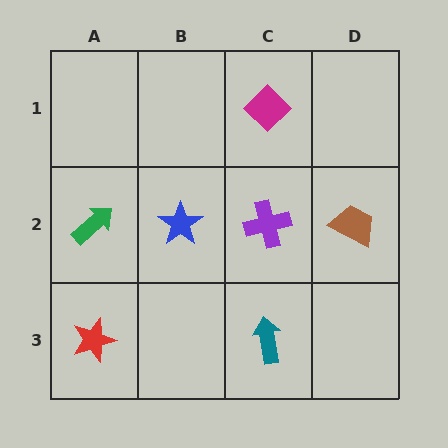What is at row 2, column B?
A blue star.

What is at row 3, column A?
A red star.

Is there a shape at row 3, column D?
No, that cell is empty.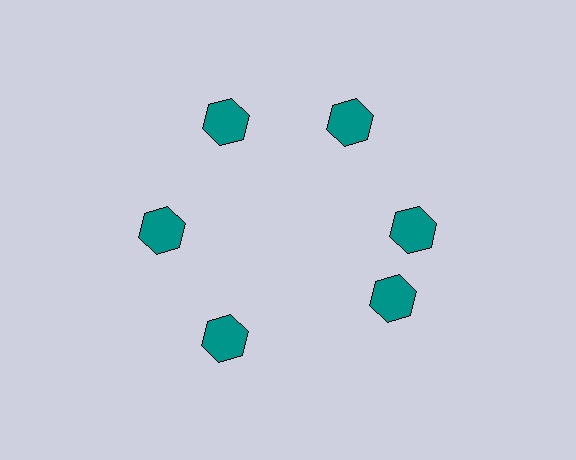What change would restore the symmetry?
The symmetry would be restored by rotating it back into even spacing with its neighbors so that all 6 hexagons sit at equal angles and equal distance from the center.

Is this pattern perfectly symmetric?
No. The 6 teal hexagons are arranged in a ring, but one element near the 5 o'clock position is rotated out of alignment along the ring, breaking the 6-fold rotational symmetry.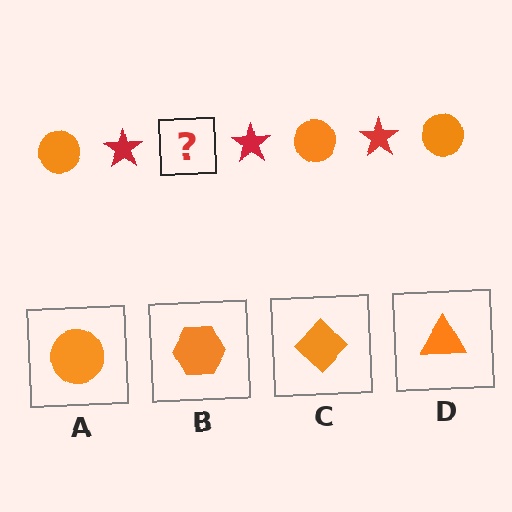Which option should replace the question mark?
Option A.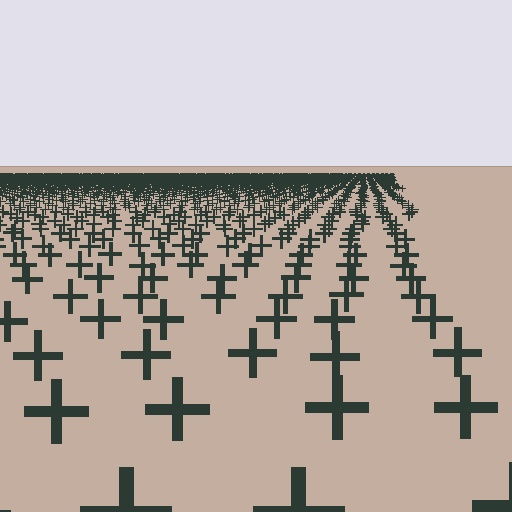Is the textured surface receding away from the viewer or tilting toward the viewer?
The surface is receding away from the viewer. Texture elements get smaller and denser toward the top.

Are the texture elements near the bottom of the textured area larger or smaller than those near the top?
Larger. Near the bottom, elements are closer to the viewer and appear at a bigger on-screen size.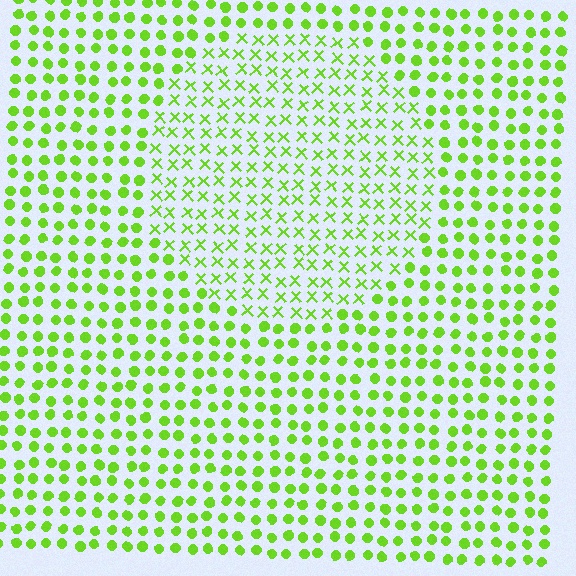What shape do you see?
I see a circle.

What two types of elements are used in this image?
The image uses X marks inside the circle region and circles outside it.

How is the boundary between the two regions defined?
The boundary is defined by a change in element shape: X marks inside vs. circles outside. All elements share the same color and spacing.